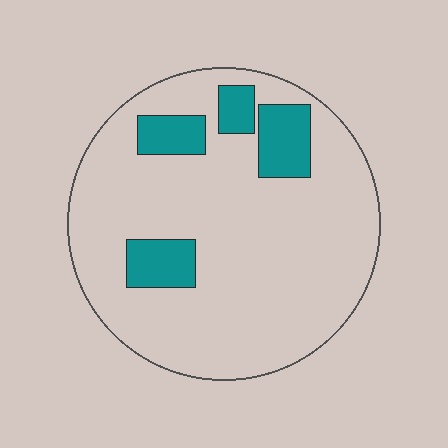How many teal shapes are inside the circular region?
4.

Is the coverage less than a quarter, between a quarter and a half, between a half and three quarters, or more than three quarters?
Less than a quarter.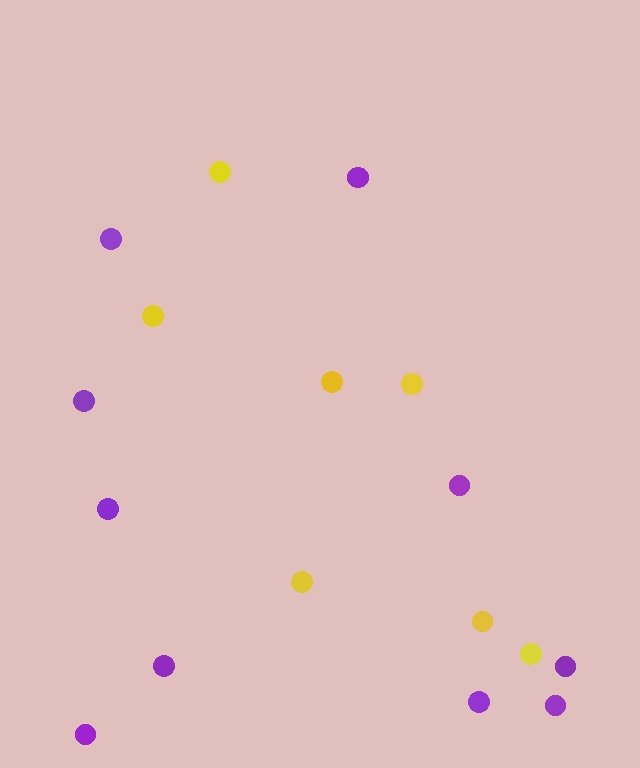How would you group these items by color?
There are 2 groups: one group of yellow circles (7) and one group of purple circles (10).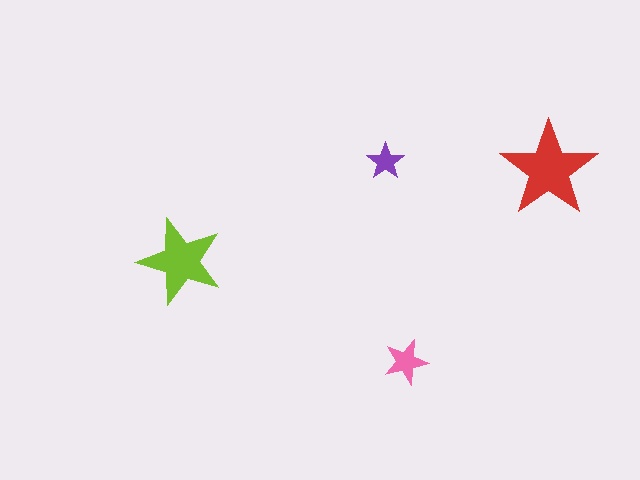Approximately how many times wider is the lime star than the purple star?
About 2.5 times wider.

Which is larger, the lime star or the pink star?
The lime one.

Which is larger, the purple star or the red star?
The red one.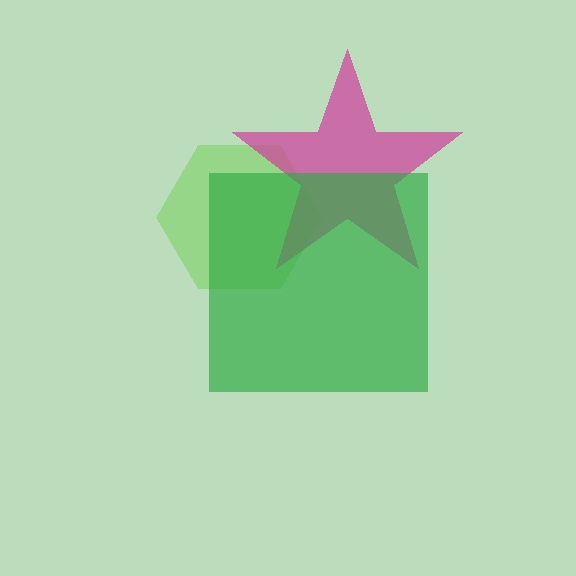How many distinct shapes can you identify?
There are 3 distinct shapes: a lime hexagon, a magenta star, a green square.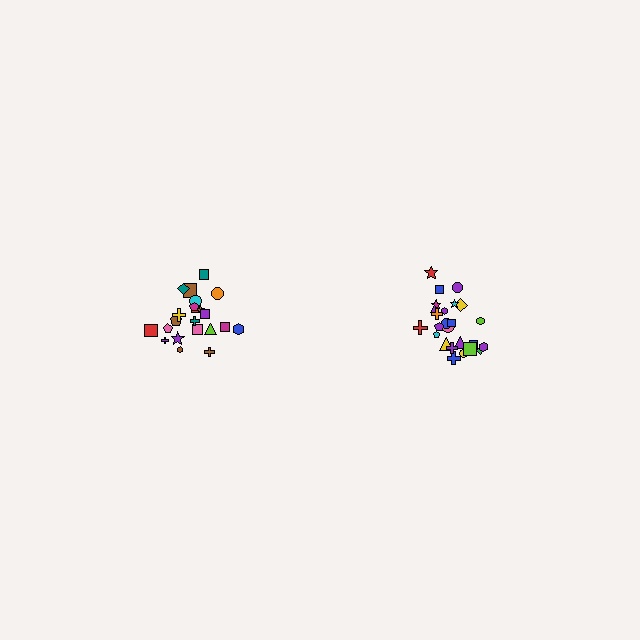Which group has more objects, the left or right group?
The right group.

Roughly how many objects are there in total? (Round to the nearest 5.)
Roughly 45 objects in total.